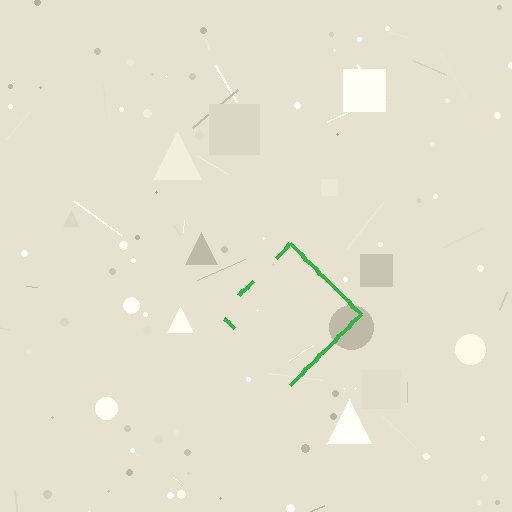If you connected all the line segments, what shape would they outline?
They would outline a diamond.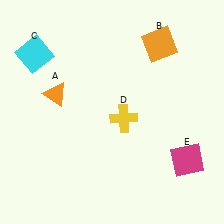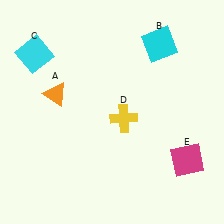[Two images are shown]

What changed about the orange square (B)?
In Image 1, B is orange. In Image 2, it changed to cyan.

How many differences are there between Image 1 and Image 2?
There is 1 difference between the two images.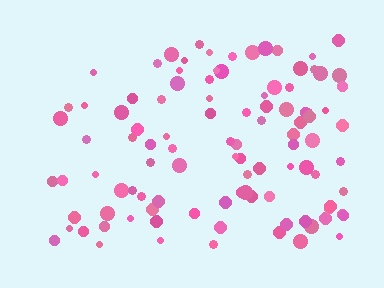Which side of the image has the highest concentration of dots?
The right.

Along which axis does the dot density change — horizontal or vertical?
Horizontal.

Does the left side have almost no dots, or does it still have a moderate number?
Still a moderate number, just noticeably fewer than the right.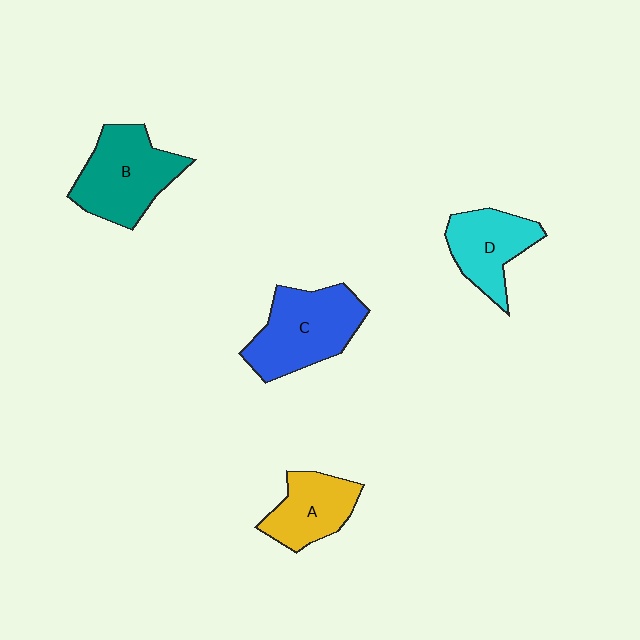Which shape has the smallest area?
Shape A (yellow).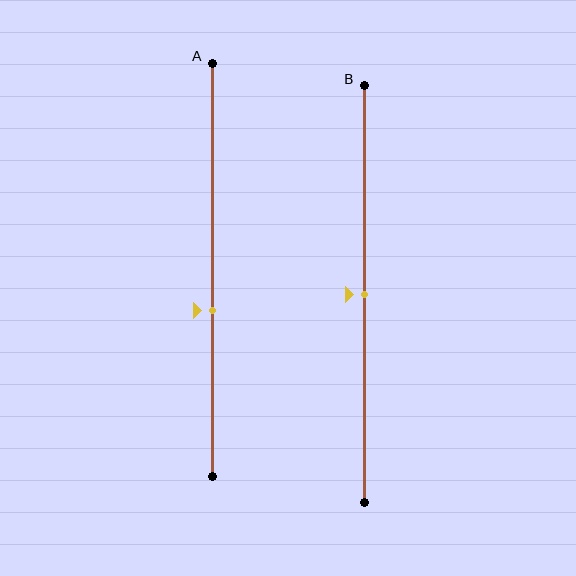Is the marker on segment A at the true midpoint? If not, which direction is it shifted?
No, the marker on segment A is shifted downward by about 10% of the segment length.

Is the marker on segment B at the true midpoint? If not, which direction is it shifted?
Yes, the marker on segment B is at the true midpoint.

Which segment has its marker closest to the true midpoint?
Segment B has its marker closest to the true midpoint.